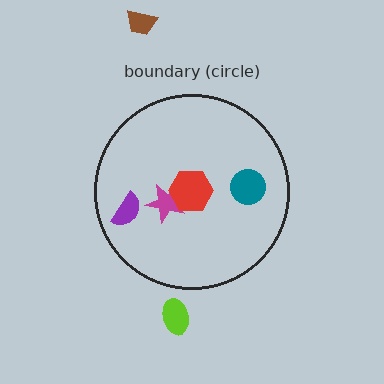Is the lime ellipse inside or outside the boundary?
Outside.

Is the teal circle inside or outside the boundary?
Inside.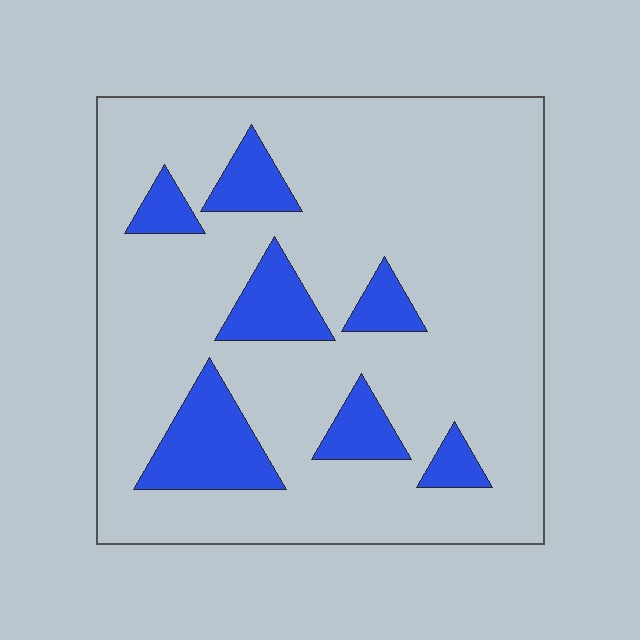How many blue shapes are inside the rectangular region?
7.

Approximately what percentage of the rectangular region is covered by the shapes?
Approximately 15%.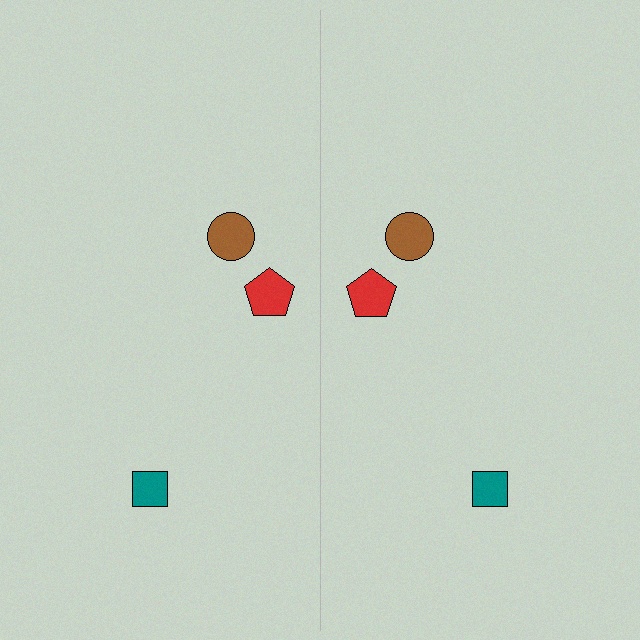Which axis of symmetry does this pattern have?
The pattern has a vertical axis of symmetry running through the center of the image.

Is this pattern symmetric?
Yes, this pattern has bilateral (reflection) symmetry.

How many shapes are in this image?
There are 6 shapes in this image.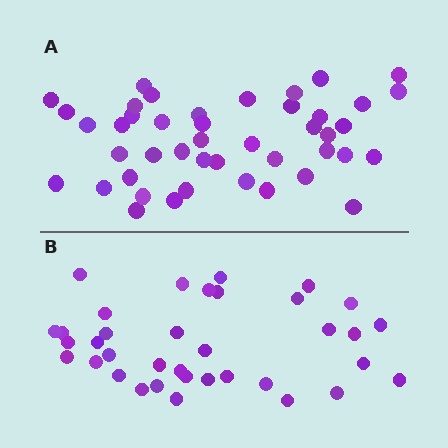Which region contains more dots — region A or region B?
Region A (the top region) has more dots.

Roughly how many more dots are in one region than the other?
Region A has roughly 8 or so more dots than region B.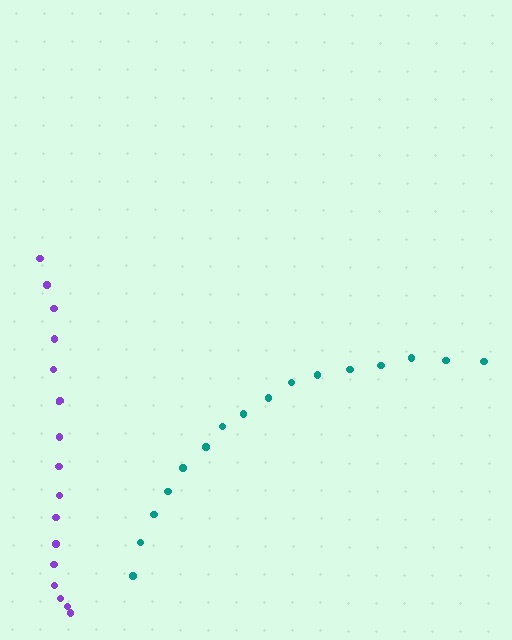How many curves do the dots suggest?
There are 2 distinct paths.